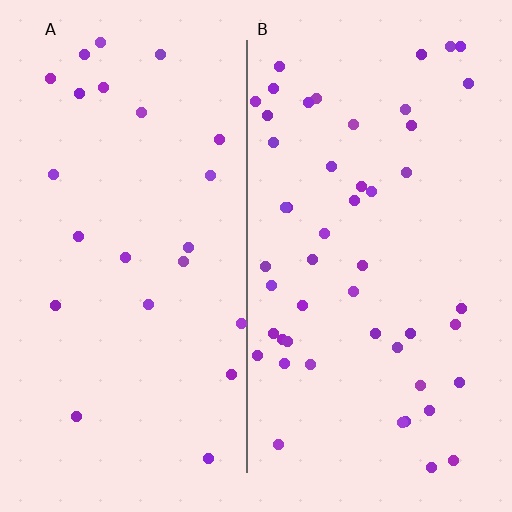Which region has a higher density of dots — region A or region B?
B (the right).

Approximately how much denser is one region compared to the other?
Approximately 2.2× — region B over region A.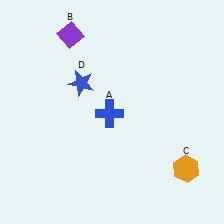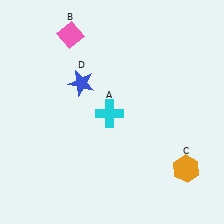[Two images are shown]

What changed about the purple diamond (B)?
In Image 1, B is purple. In Image 2, it changed to pink.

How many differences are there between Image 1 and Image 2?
There are 2 differences between the two images.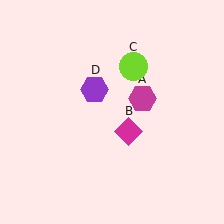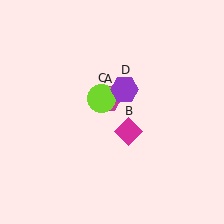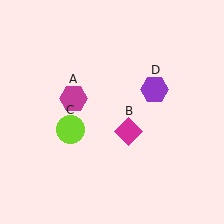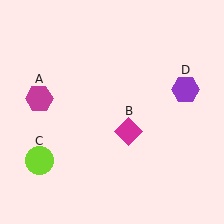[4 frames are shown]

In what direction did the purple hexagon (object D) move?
The purple hexagon (object D) moved right.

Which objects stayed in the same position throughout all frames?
Magenta diamond (object B) remained stationary.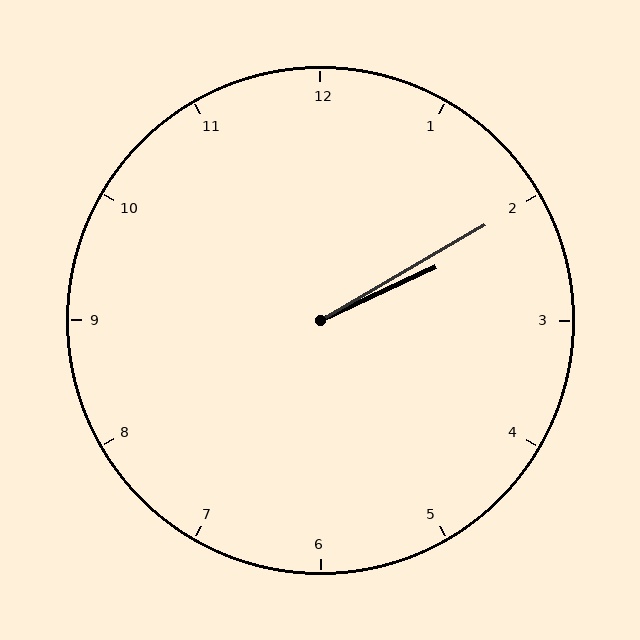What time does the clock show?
2:10.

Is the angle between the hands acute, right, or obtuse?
It is acute.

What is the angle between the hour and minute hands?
Approximately 5 degrees.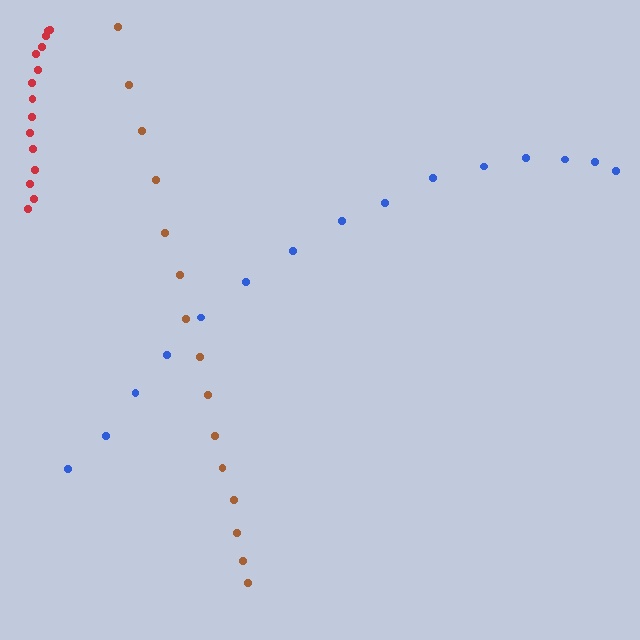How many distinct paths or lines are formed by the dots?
There are 3 distinct paths.